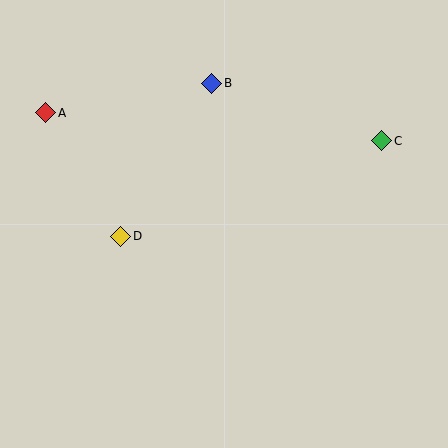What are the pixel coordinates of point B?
Point B is at (212, 83).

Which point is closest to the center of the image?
Point D at (120, 236) is closest to the center.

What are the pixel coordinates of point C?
Point C is at (382, 141).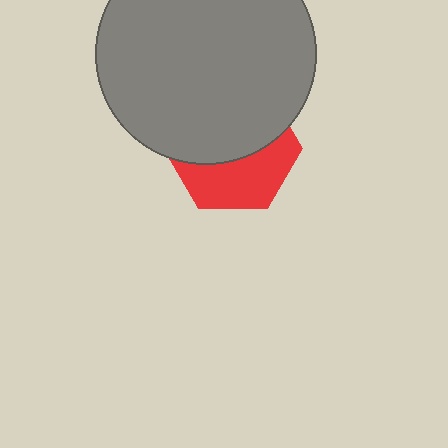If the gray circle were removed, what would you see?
You would see the complete red hexagon.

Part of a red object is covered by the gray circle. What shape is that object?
It is a hexagon.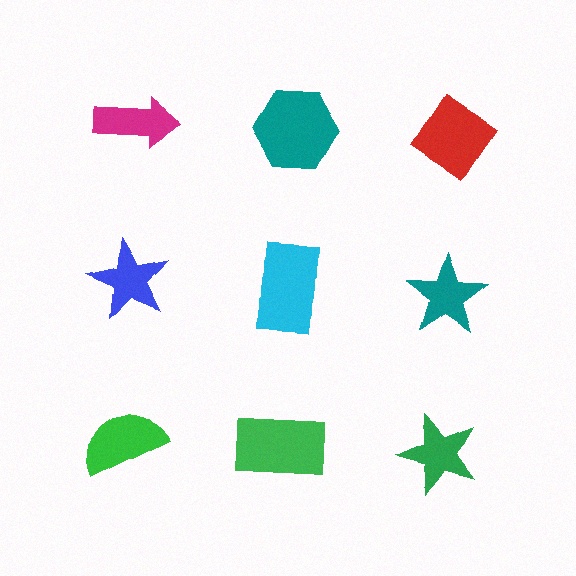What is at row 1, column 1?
A magenta arrow.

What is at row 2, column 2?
A cyan rectangle.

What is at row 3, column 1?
A green semicircle.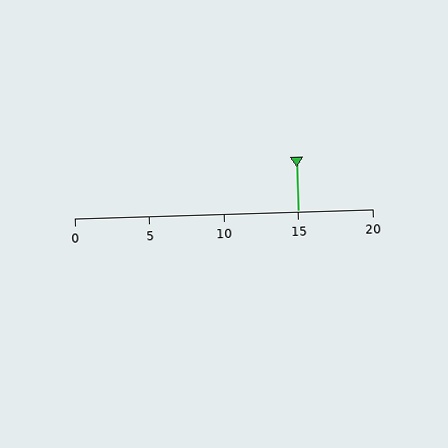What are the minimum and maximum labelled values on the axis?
The axis runs from 0 to 20.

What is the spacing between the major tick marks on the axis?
The major ticks are spaced 5 apart.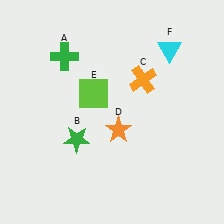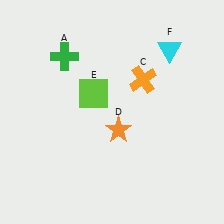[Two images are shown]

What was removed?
The green star (B) was removed in Image 2.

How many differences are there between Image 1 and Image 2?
There is 1 difference between the two images.